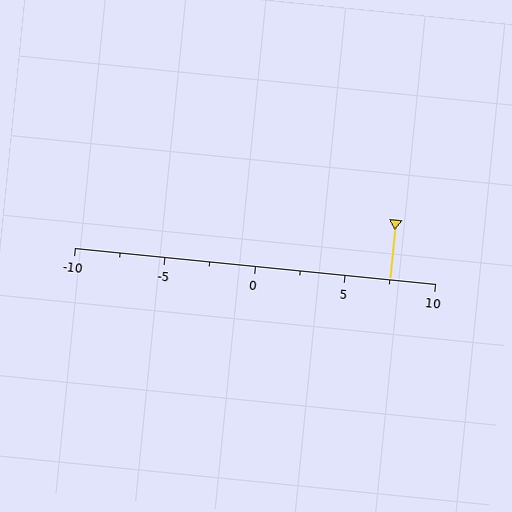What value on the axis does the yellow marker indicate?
The marker indicates approximately 7.5.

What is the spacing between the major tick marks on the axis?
The major ticks are spaced 5 apart.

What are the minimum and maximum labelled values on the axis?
The axis runs from -10 to 10.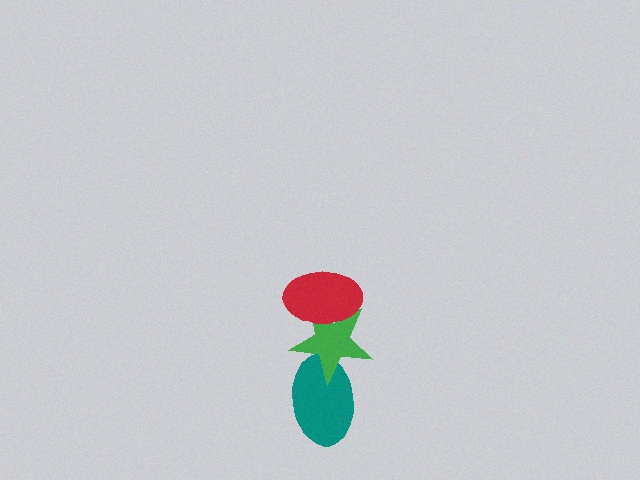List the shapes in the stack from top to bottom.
From top to bottom: the red ellipse, the green star, the teal ellipse.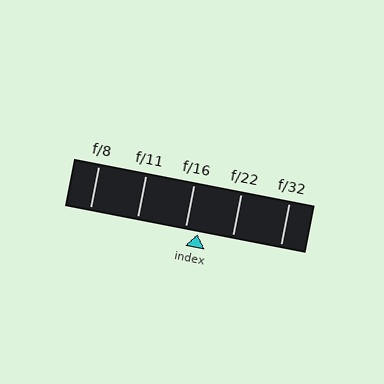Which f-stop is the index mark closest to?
The index mark is closest to f/16.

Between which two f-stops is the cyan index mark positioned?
The index mark is between f/16 and f/22.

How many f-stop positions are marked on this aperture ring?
There are 5 f-stop positions marked.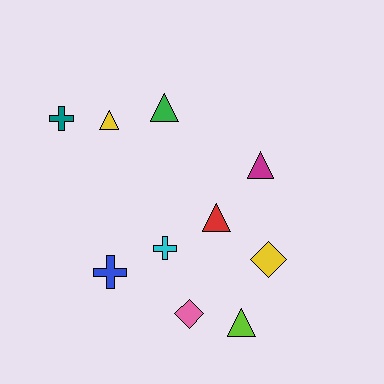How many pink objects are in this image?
There is 1 pink object.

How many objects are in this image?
There are 10 objects.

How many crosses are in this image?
There are 3 crosses.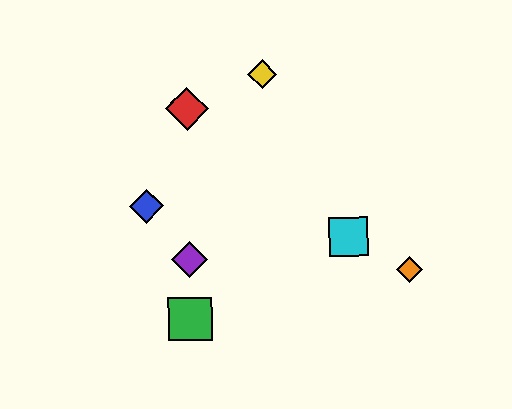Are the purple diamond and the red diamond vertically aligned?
Yes, both are at x≈189.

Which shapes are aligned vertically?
The red diamond, the green square, the purple diamond are aligned vertically.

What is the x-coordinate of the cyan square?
The cyan square is at x≈348.